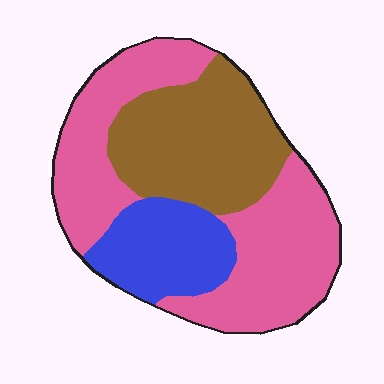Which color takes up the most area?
Pink, at roughly 50%.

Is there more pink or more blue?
Pink.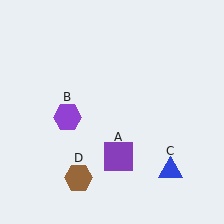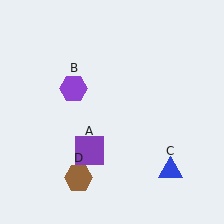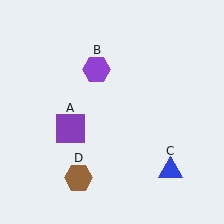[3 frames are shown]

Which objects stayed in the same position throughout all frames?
Blue triangle (object C) and brown hexagon (object D) remained stationary.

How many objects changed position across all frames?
2 objects changed position: purple square (object A), purple hexagon (object B).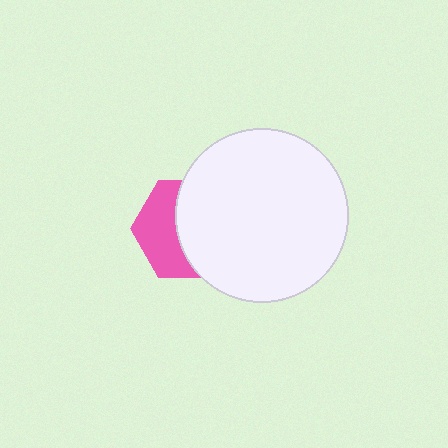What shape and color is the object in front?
The object in front is a white circle.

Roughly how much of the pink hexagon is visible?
A small part of it is visible (roughly 44%).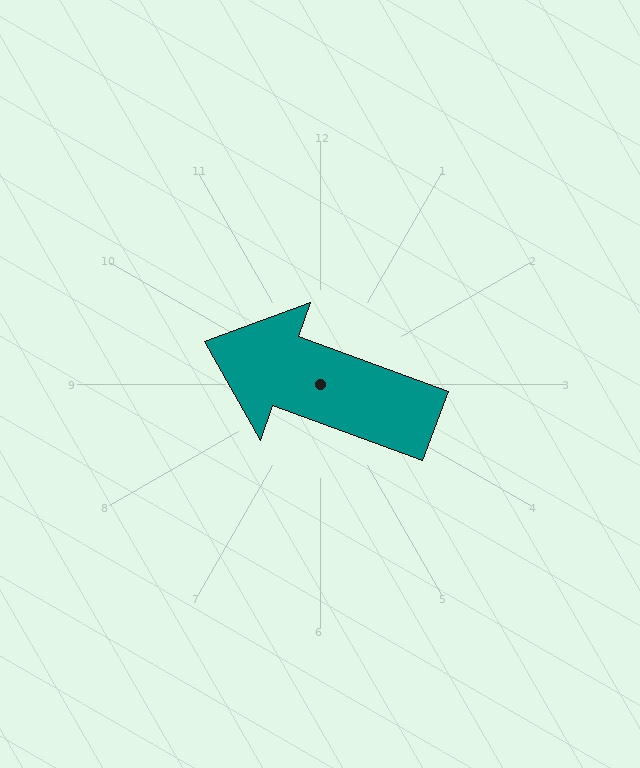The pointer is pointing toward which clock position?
Roughly 10 o'clock.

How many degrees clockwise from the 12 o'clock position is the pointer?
Approximately 290 degrees.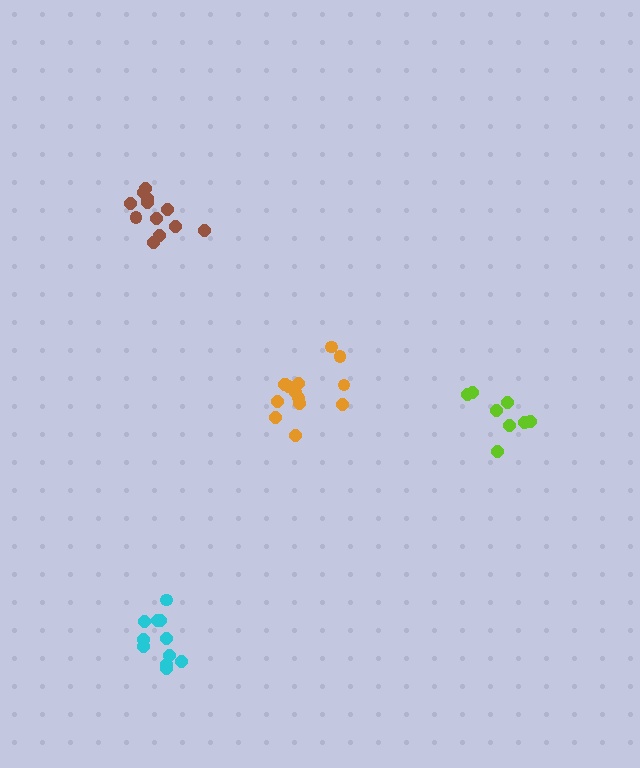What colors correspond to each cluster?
The clusters are colored: orange, cyan, brown, lime.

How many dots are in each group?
Group 1: 14 dots, Group 2: 11 dots, Group 3: 12 dots, Group 4: 8 dots (45 total).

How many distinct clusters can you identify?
There are 4 distinct clusters.